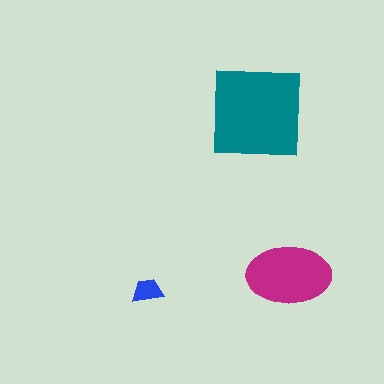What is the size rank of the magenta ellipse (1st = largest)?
2nd.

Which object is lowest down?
The blue trapezoid is bottommost.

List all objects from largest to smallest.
The teal square, the magenta ellipse, the blue trapezoid.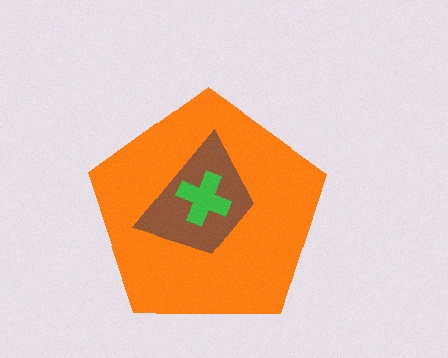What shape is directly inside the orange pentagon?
The brown trapezoid.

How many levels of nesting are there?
3.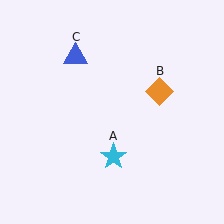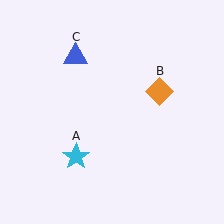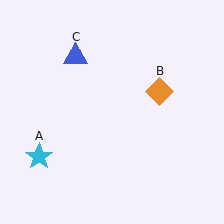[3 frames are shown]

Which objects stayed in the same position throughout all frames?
Orange diamond (object B) and blue triangle (object C) remained stationary.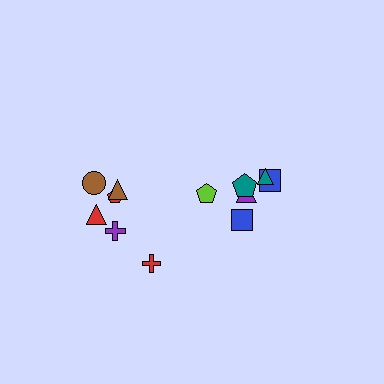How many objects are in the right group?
There are 5 objects.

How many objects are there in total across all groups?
There are 12 objects.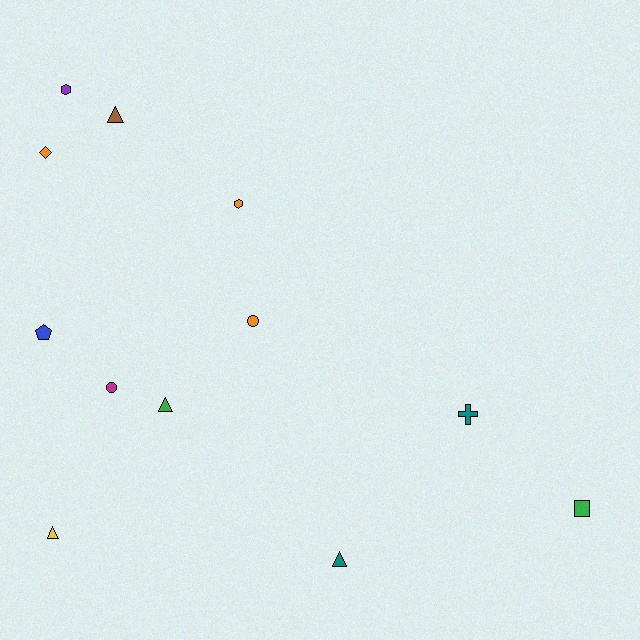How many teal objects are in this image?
There are 2 teal objects.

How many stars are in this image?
There are no stars.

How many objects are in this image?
There are 12 objects.